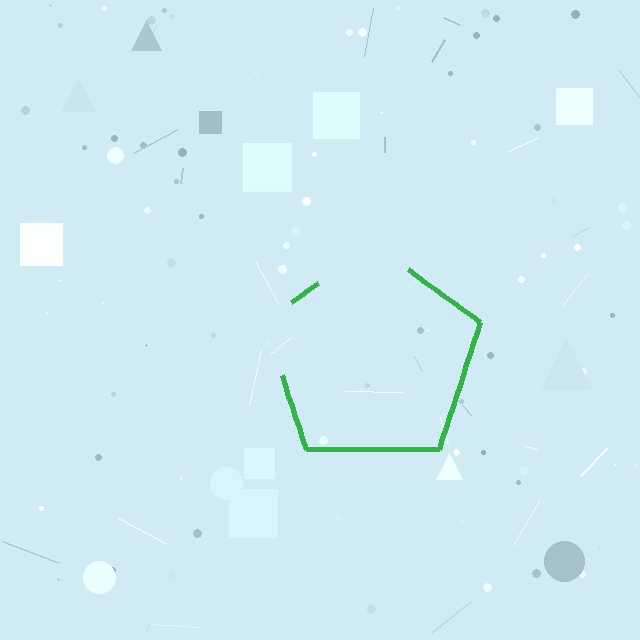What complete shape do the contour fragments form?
The contour fragments form a pentagon.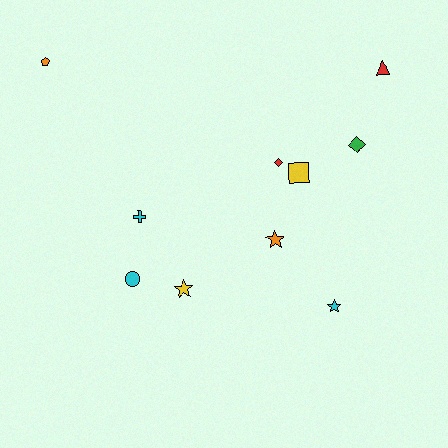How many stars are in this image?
There are 3 stars.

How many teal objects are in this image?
There are no teal objects.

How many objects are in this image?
There are 10 objects.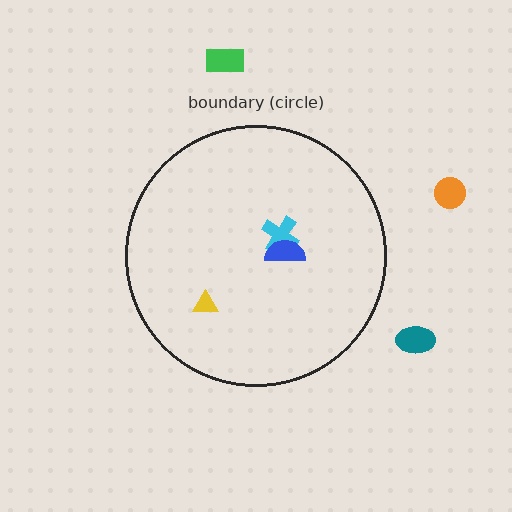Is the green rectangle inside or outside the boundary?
Outside.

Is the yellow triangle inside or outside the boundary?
Inside.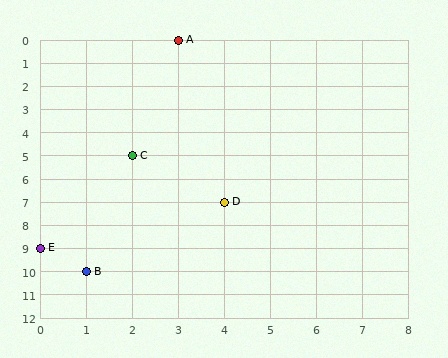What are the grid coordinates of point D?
Point D is at grid coordinates (4, 7).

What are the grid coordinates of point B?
Point B is at grid coordinates (1, 10).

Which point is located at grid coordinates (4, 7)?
Point D is at (4, 7).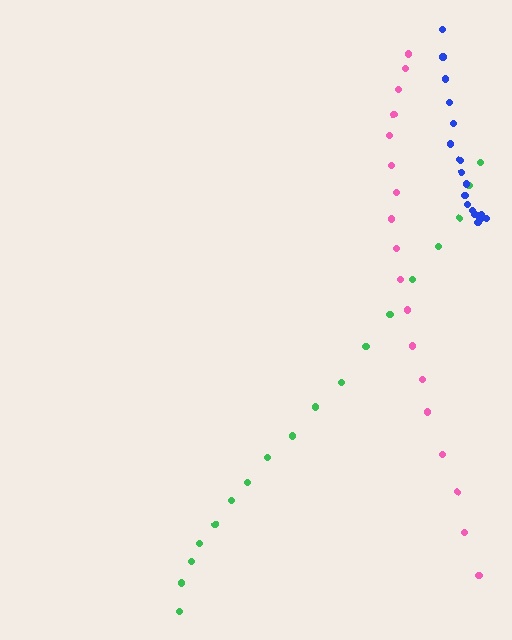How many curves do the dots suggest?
There are 3 distinct paths.